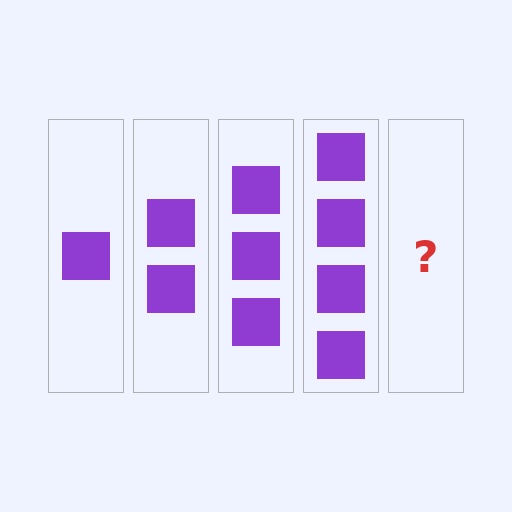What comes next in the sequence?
The next element should be 5 squares.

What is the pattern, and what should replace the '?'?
The pattern is that each step adds one more square. The '?' should be 5 squares.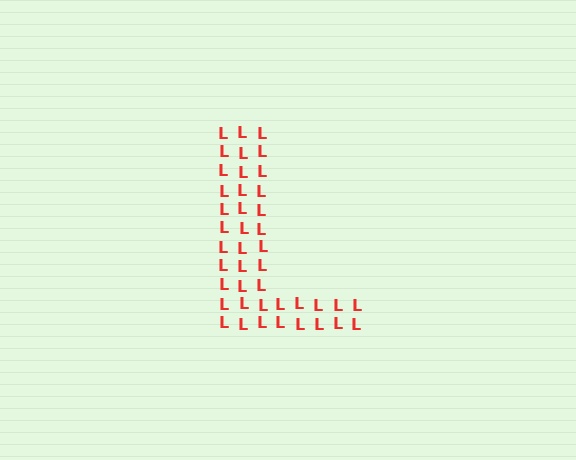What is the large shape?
The large shape is the letter L.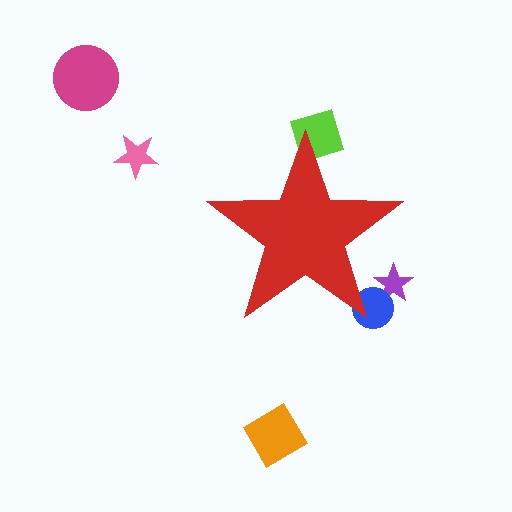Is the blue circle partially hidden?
Yes, the blue circle is partially hidden behind the red star.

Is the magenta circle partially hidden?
No, the magenta circle is fully visible.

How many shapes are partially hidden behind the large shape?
3 shapes are partially hidden.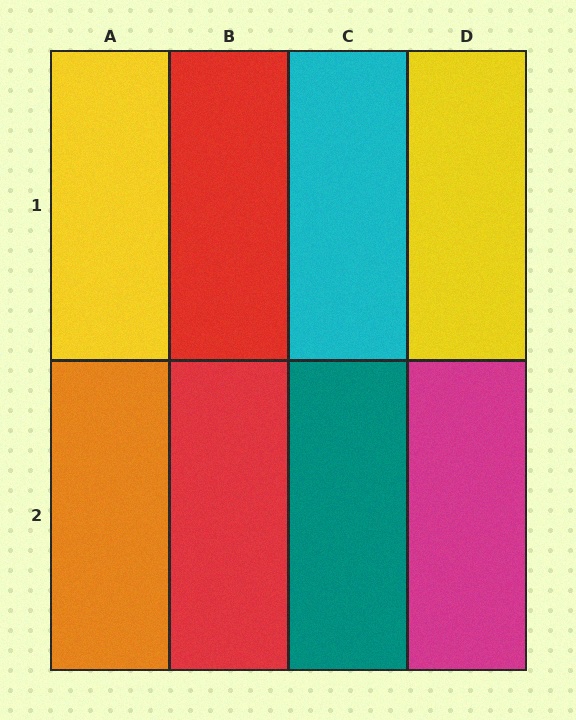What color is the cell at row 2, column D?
Magenta.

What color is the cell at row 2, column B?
Red.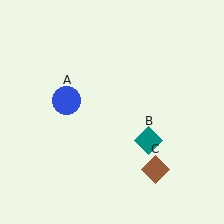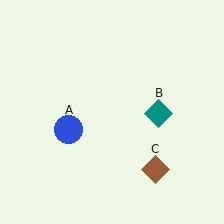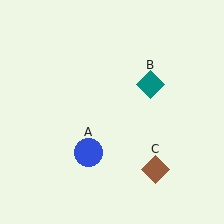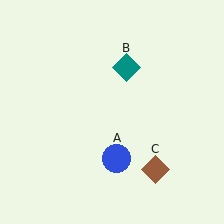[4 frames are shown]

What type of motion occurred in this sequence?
The blue circle (object A), teal diamond (object B) rotated counterclockwise around the center of the scene.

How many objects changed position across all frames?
2 objects changed position: blue circle (object A), teal diamond (object B).